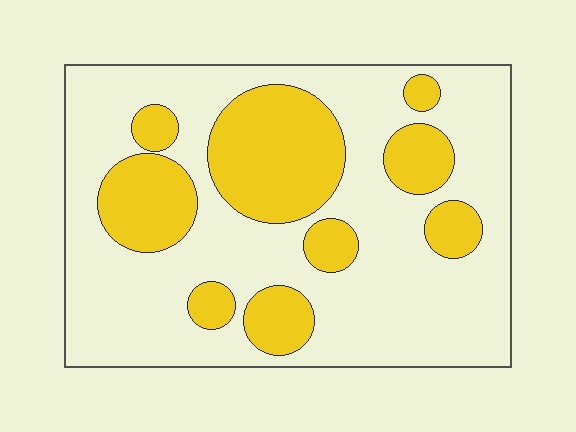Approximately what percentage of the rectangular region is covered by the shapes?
Approximately 30%.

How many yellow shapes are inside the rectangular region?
9.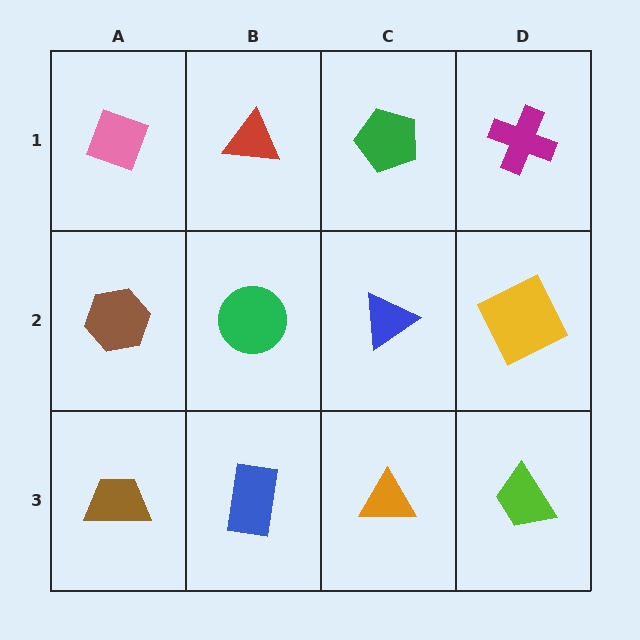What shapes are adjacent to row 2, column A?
A pink diamond (row 1, column A), a brown trapezoid (row 3, column A), a green circle (row 2, column B).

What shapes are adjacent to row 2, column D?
A magenta cross (row 1, column D), a lime trapezoid (row 3, column D), a blue triangle (row 2, column C).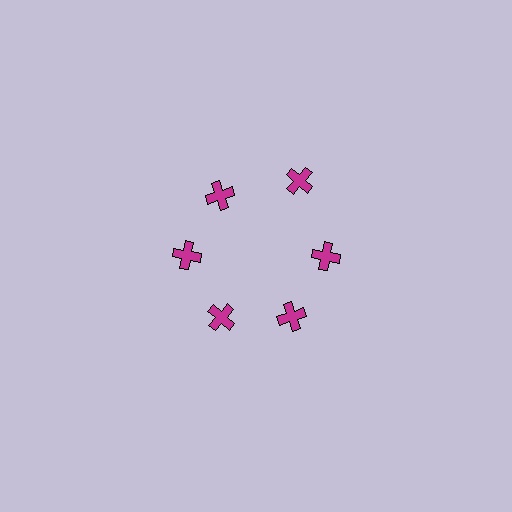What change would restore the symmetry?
The symmetry would be restored by moving it inward, back onto the ring so that all 6 crosses sit at equal angles and equal distance from the center.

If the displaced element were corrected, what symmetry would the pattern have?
It would have 6-fold rotational symmetry — the pattern would map onto itself every 60 degrees.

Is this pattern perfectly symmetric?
No. The 6 magenta crosses are arranged in a ring, but one element near the 1 o'clock position is pushed outward from the center, breaking the 6-fold rotational symmetry.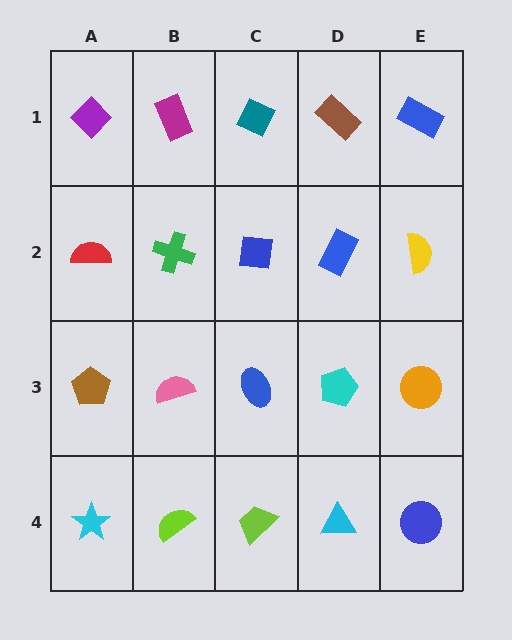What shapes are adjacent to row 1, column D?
A blue rectangle (row 2, column D), a teal diamond (row 1, column C), a blue rectangle (row 1, column E).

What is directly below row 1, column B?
A green cross.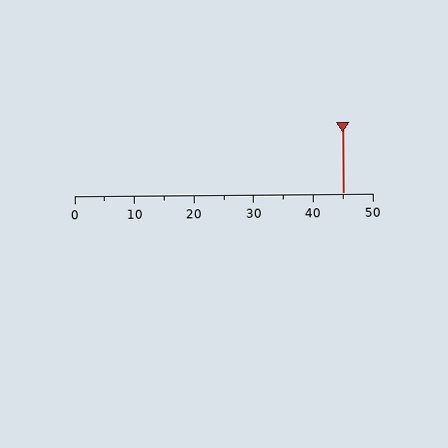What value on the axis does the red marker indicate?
The marker indicates approximately 45.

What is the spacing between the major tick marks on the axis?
The major ticks are spaced 10 apart.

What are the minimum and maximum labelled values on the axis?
The axis runs from 0 to 50.